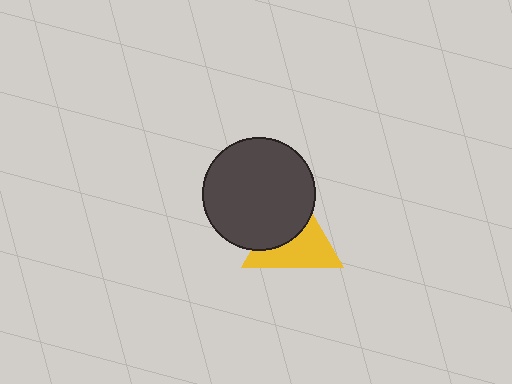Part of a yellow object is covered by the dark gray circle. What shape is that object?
It is a triangle.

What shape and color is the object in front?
The object in front is a dark gray circle.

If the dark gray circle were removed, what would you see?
You would see the complete yellow triangle.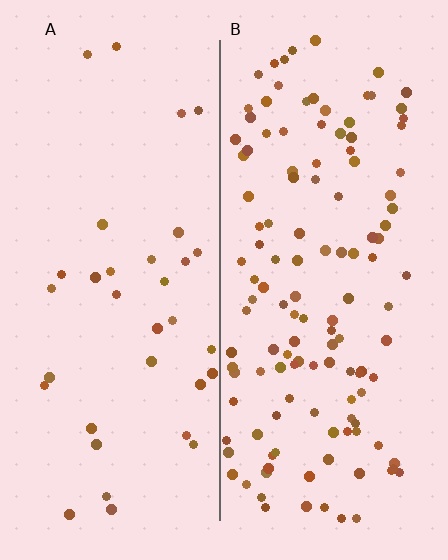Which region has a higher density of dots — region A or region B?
B (the right).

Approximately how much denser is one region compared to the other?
Approximately 3.8× — region B over region A.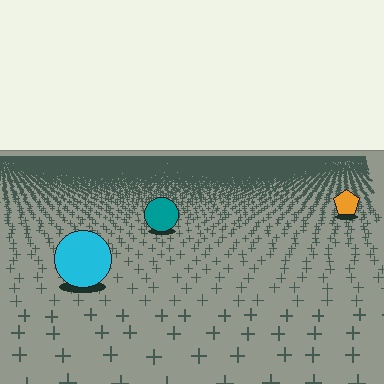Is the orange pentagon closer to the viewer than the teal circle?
No. The teal circle is closer — you can tell from the texture gradient: the ground texture is coarser near it.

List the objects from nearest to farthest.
From nearest to farthest: the cyan circle, the teal circle, the orange pentagon.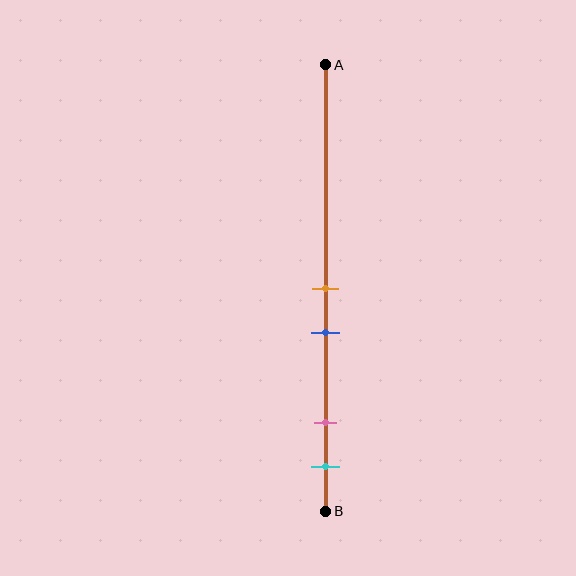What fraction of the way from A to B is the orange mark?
The orange mark is approximately 50% (0.5) of the way from A to B.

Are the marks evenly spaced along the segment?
No, the marks are not evenly spaced.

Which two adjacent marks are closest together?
The orange and blue marks are the closest adjacent pair.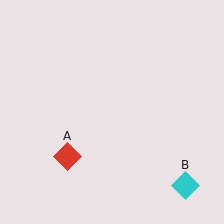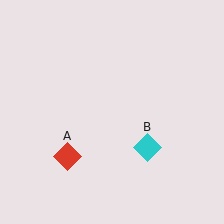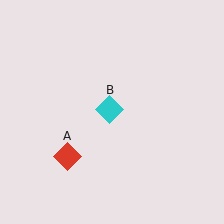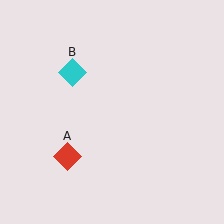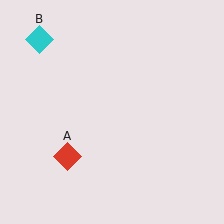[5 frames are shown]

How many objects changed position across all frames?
1 object changed position: cyan diamond (object B).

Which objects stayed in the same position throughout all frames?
Red diamond (object A) remained stationary.